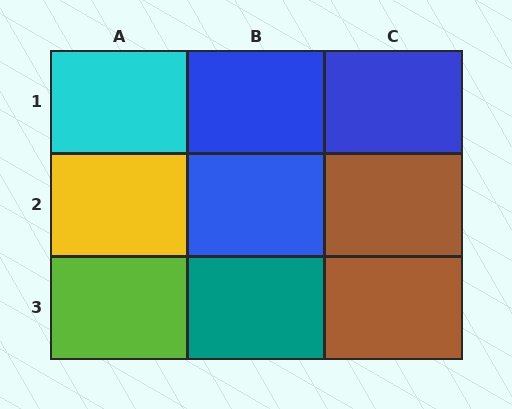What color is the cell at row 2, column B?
Blue.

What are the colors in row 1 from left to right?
Cyan, blue, blue.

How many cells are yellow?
1 cell is yellow.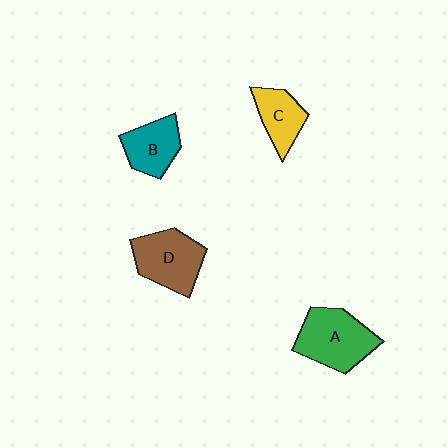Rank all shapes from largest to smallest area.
From largest to smallest: A (green), D (brown), B (teal), C (yellow).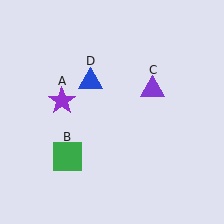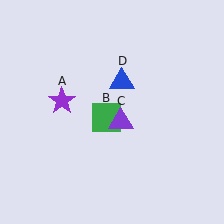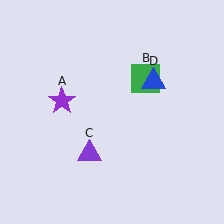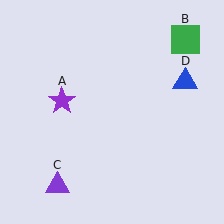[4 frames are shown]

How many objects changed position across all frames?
3 objects changed position: green square (object B), purple triangle (object C), blue triangle (object D).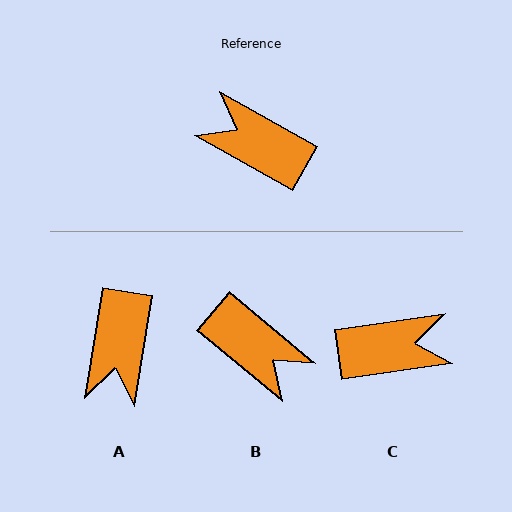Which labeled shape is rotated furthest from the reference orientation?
B, about 170 degrees away.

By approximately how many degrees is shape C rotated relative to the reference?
Approximately 143 degrees clockwise.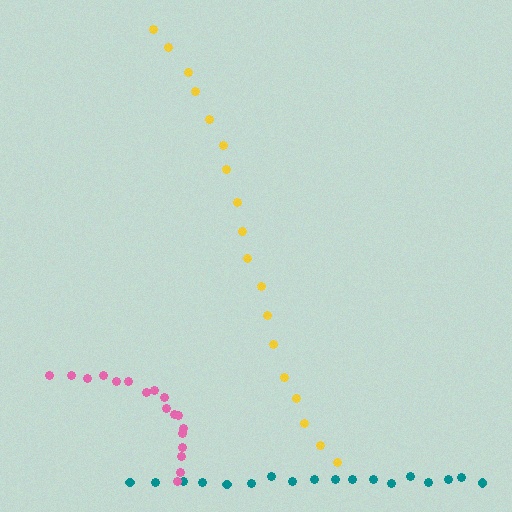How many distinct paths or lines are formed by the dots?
There are 3 distinct paths.